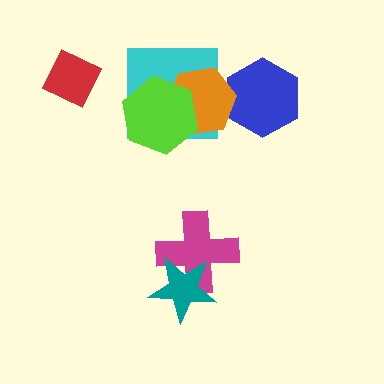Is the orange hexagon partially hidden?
Yes, it is partially covered by another shape.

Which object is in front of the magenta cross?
The teal star is in front of the magenta cross.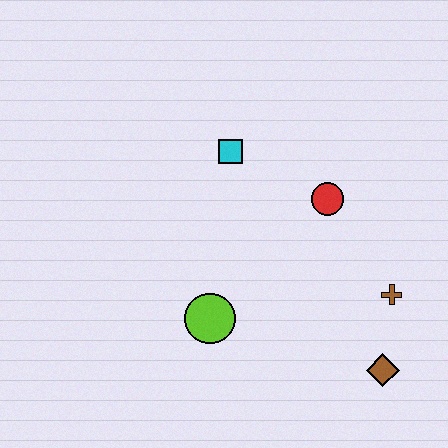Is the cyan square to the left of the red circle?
Yes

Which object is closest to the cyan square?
The red circle is closest to the cyan square.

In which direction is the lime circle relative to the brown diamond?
The lime circle is to the left of the brown diamond.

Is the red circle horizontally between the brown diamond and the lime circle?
Yes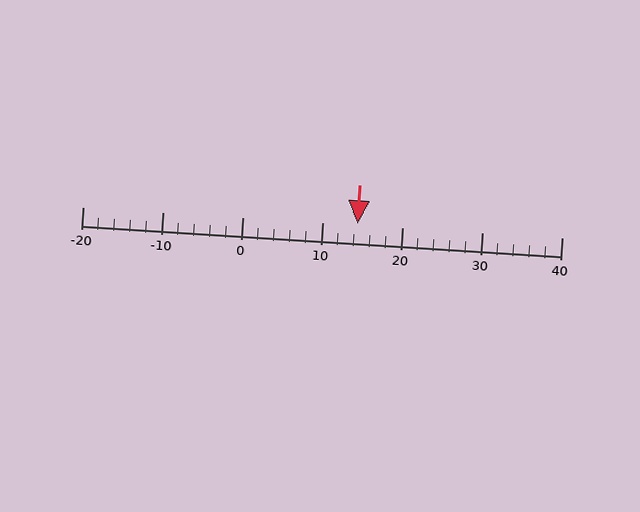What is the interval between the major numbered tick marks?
The major tick marks are spaced 10 units apart.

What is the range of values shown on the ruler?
The ruler shows values from -20 to 40.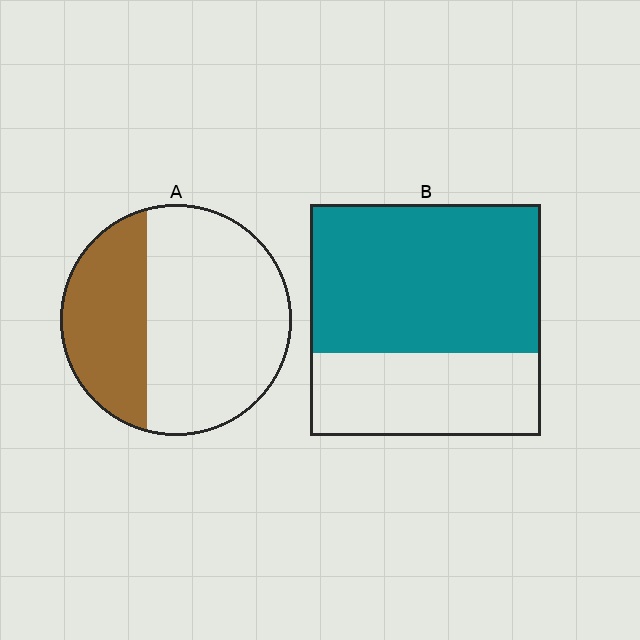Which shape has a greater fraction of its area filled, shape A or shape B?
Shape B.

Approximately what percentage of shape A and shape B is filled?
A is approximately 35% and B is approximately 65%.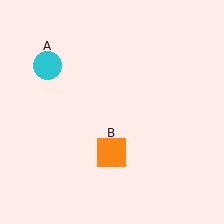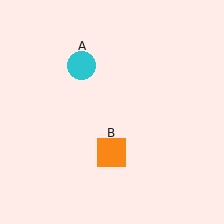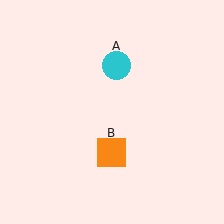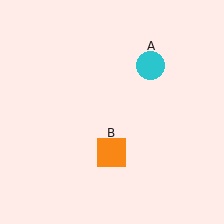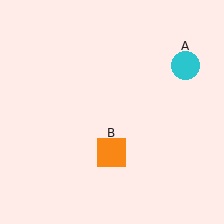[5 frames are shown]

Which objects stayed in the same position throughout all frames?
Orange square (object B) remained stationary.